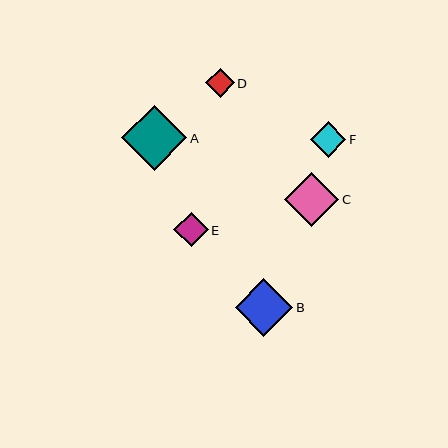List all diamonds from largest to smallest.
From largest to smallest: A, B, C, F, E, D.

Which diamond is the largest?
Diamond A is the largest with a size of approximately 65 pixels.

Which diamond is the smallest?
Diamond D is the smallest with a size of approximately 29 pixels.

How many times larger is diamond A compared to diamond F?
Diamond A is approximately 1.8 times the size of diamond F.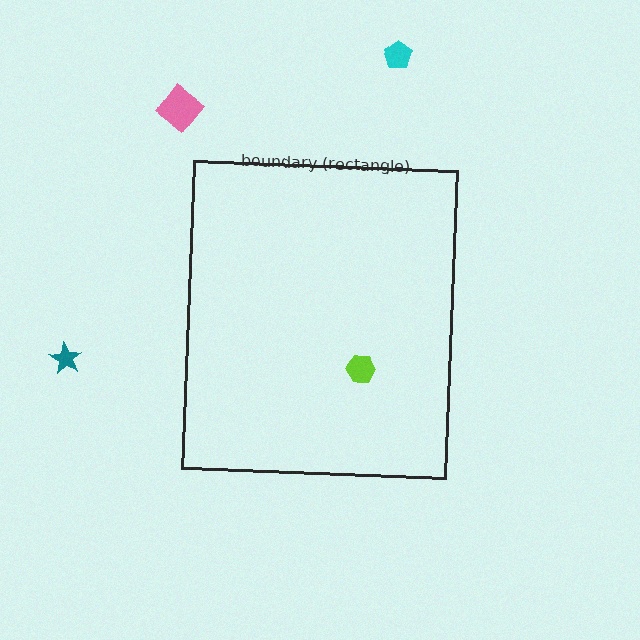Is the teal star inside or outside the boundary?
Outside.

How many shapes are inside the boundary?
1 inside, 3 outside.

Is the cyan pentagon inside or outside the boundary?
Outside.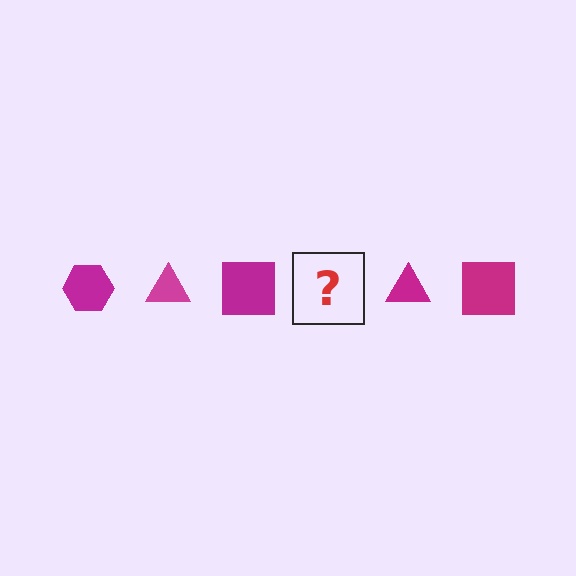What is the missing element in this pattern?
The missing element is a magenta hexagon.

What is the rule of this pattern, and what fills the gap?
The rule is that the pattern cycles through hexagon, triangle, square shapes in magenta. The gap should be filled with a magenta hexagon.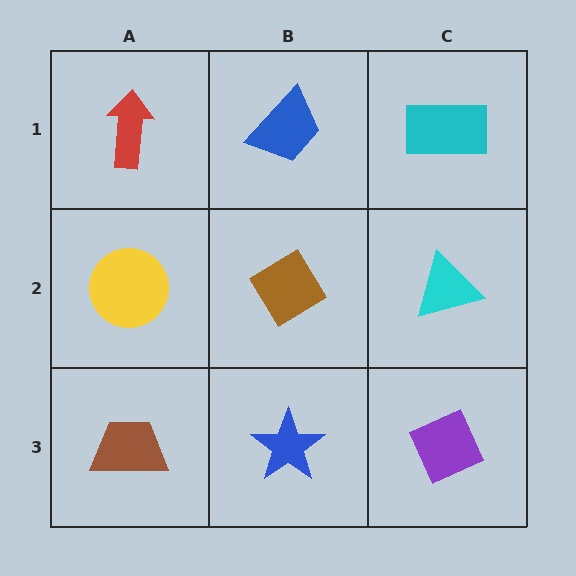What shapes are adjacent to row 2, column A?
A red arrow (row 1, column A), a brown trapezoid (row 3, column A), a brown diamond (row 2, column B).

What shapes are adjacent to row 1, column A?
A yellow circle (row 2, column A), a blue trapezoid (row 1, column B).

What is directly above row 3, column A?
A yellow circle.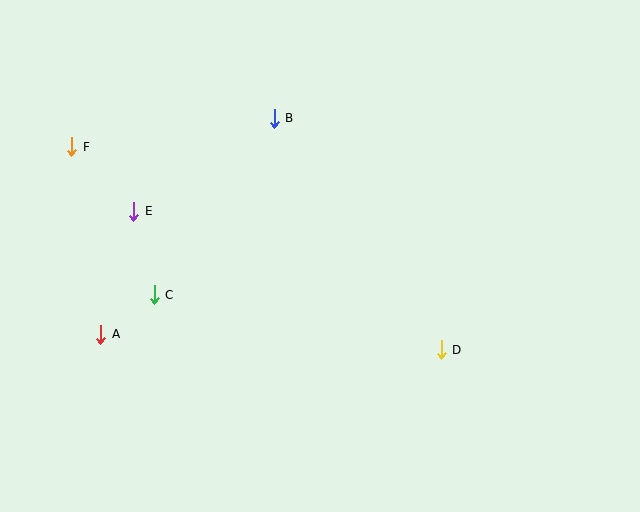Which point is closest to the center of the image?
Point B at (274, 118) is closest to the center.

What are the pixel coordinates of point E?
Point E is at (134, 211).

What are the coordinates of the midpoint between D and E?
The midpoint between D and E is at (288, 280).